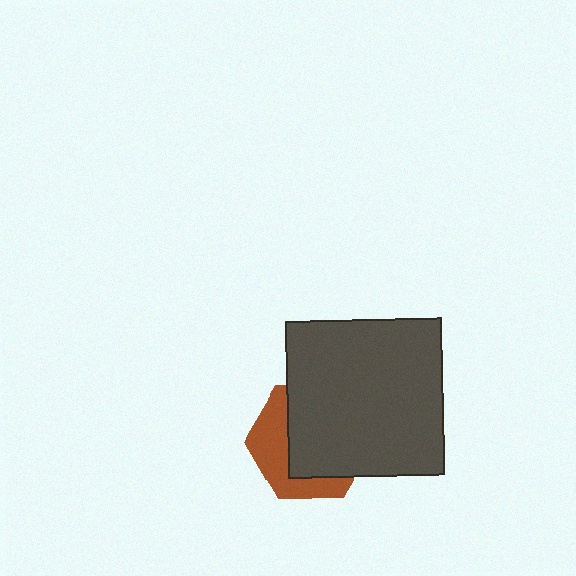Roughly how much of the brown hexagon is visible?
A small part of it is visible (roughly 38%).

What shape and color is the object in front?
The object in front is a dark gray square.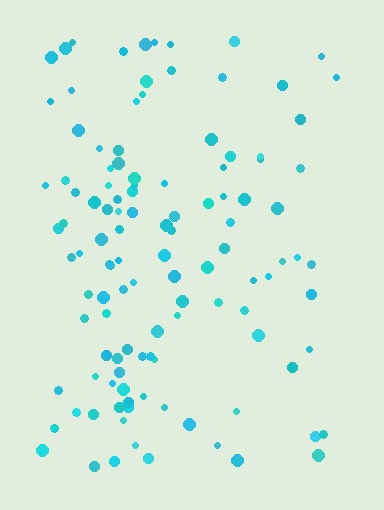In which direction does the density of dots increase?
From right to left, with the left side densest.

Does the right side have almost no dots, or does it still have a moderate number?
Still a moderate number, just noticeably fewer than the left.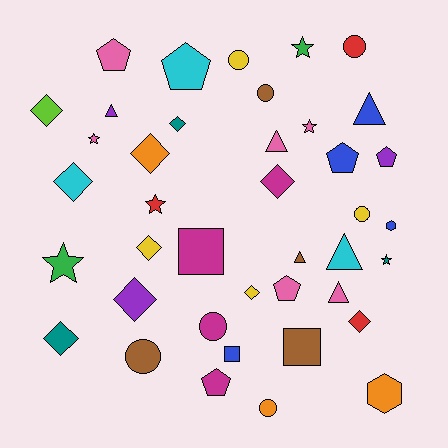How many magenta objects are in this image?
There are 4 magenta objects.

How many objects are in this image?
There are 40 objects.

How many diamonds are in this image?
There are 10 diamonds.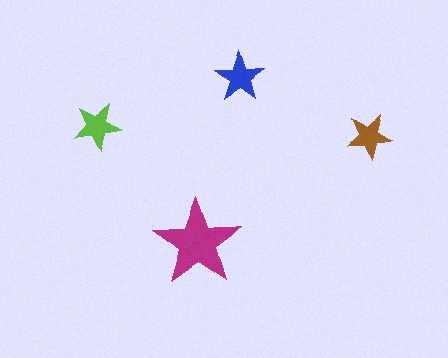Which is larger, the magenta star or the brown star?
The magenta one.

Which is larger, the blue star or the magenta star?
The magenta one.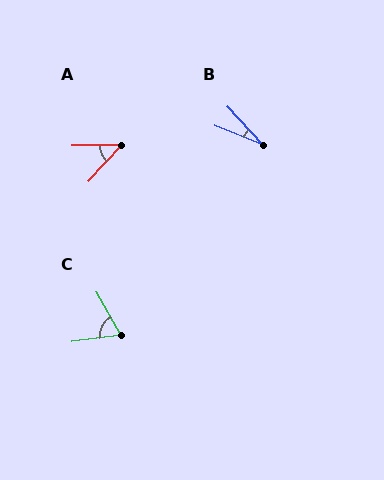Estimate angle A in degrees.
Approximately 47 degrees.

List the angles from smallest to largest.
B (26°), A (47°), C (69°).